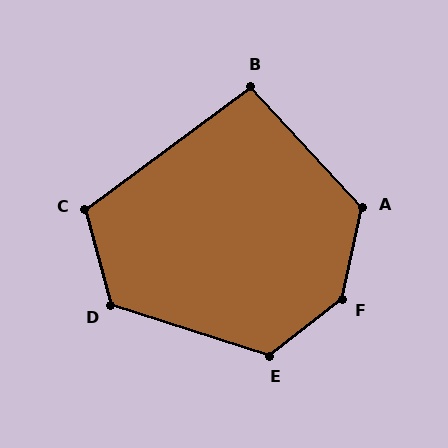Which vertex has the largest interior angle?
F, at approximately 141 degrees.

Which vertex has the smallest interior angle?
B, at approximately 96 degrees.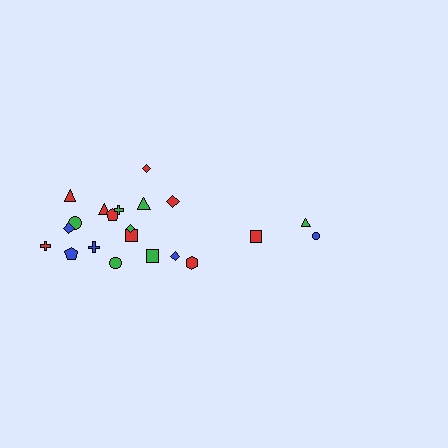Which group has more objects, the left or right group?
The left group.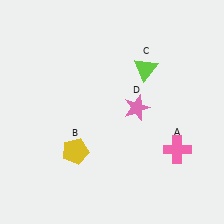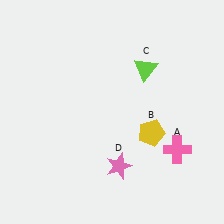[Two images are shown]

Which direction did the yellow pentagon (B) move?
The yellow pentagon (B) moved right.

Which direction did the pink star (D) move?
The pink star (D) moved down.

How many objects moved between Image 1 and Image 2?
2 objects moved between the two images.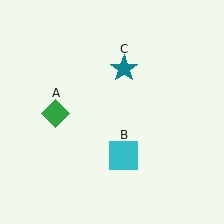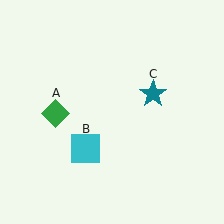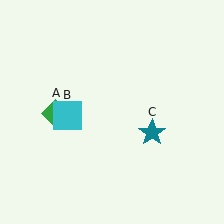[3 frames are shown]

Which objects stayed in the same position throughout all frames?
Green diamond (object A) remained stationary.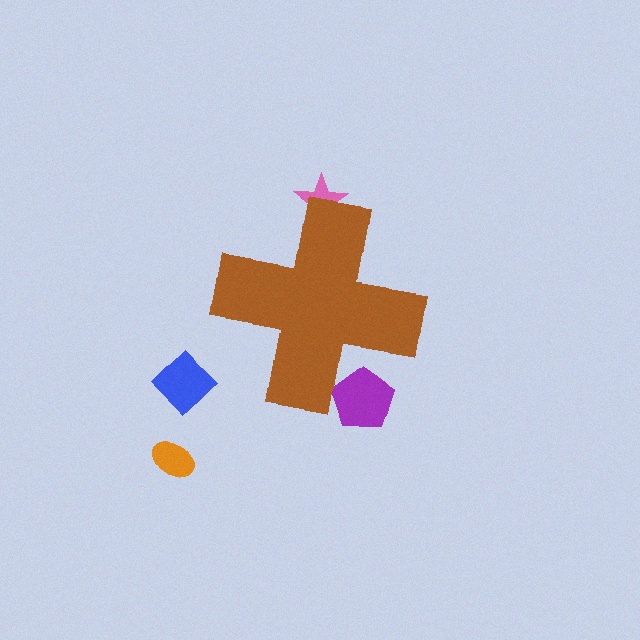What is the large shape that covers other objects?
A brown cross.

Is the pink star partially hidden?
Yes, the pink star is partially hidden behind the brown cross.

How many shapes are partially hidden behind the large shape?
2 shapes are partially hidden.